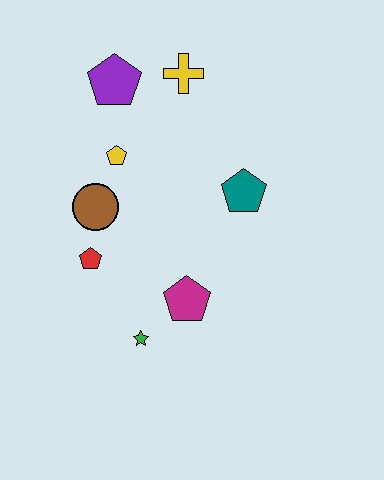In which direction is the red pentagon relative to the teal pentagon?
The red pentagon is to the left of the teal pentagon.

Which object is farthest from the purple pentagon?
The green star is farthest from the purple pentagon.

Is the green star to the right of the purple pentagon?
Yes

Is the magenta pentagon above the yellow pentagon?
No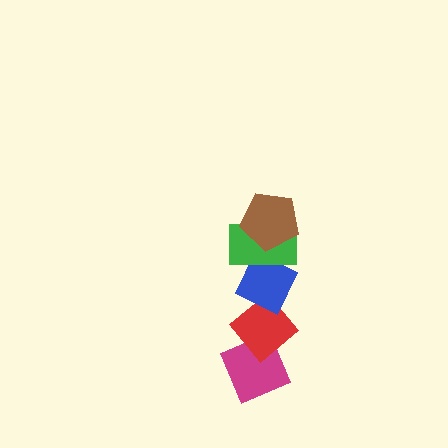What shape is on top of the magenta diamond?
The red diamond is on top of the magenta diamond.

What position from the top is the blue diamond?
The blue diamond is 3rd from the top.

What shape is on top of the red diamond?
The blue diamond is on top of the red diamond.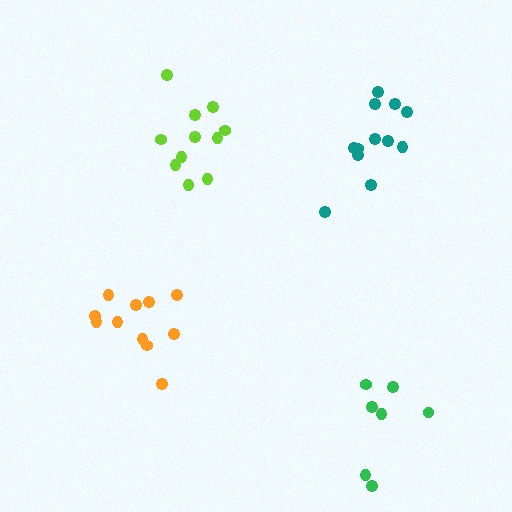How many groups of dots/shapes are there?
There are 4 groups.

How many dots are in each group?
Group 1: 11 dots, Group 2: 12 dots, Group 3: 11 dots, Group 4: 7 dots (41 total).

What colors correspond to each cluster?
The clusters are colored: orange, teal, lime, green.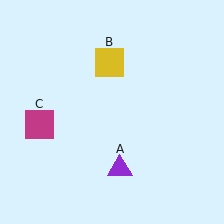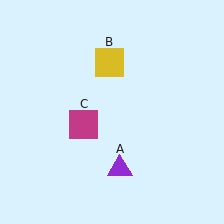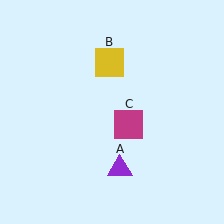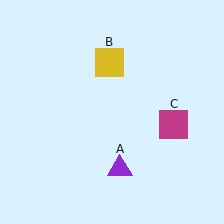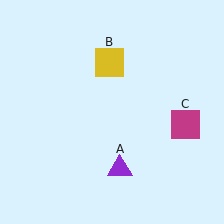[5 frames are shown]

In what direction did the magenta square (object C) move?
The magenta square (object C) moved right.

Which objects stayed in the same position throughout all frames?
Purple triangle (object A) and yellow square (object B) remained stationary.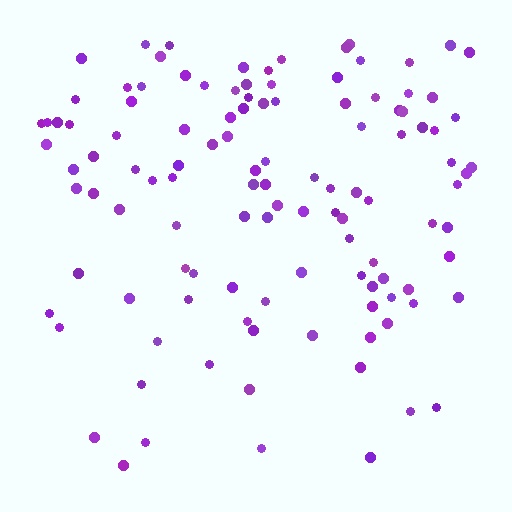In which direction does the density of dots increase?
From bottom to top, with the top side densest.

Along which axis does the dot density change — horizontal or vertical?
Vertical.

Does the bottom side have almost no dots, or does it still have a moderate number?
Still a moderate number, just noticeably fewer than the top.